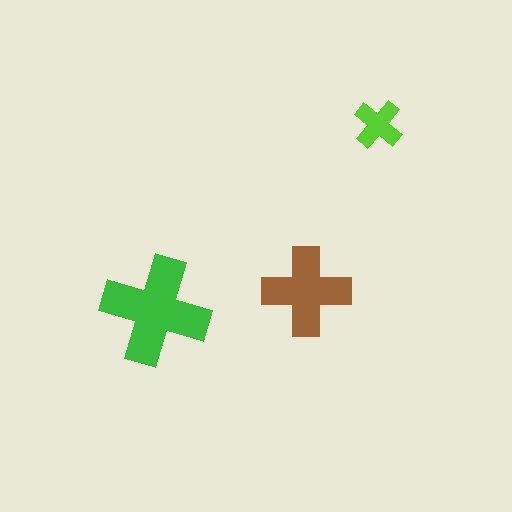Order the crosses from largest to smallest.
the green one, the brown one, the lime one.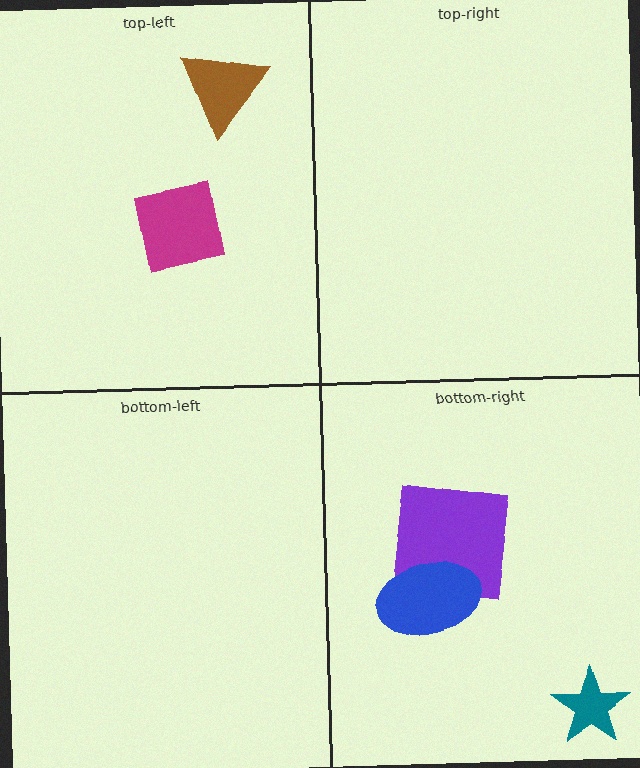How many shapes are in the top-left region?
2.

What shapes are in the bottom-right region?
The green arrow, the teal star, the purple square, the blue ellipse.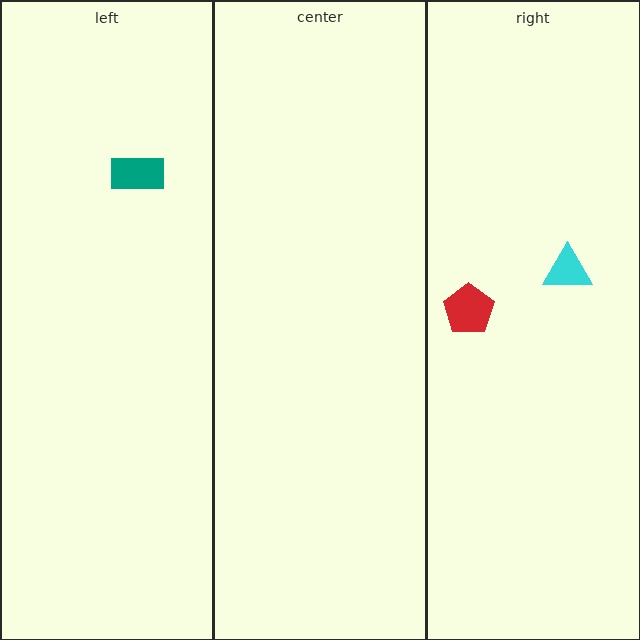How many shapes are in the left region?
1.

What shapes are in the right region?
The cyan triangle, the red pentagon.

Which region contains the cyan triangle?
The right region.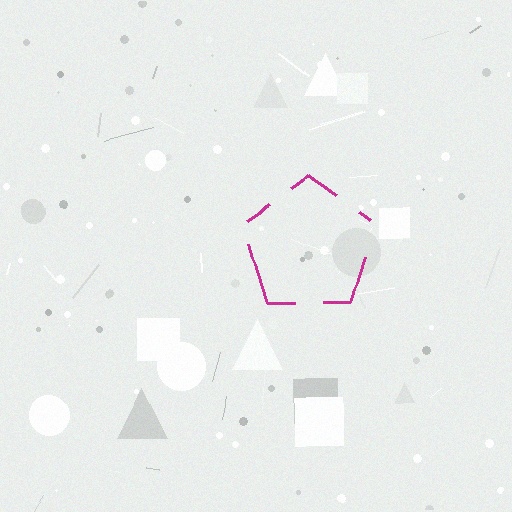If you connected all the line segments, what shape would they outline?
They would outline a pentagon.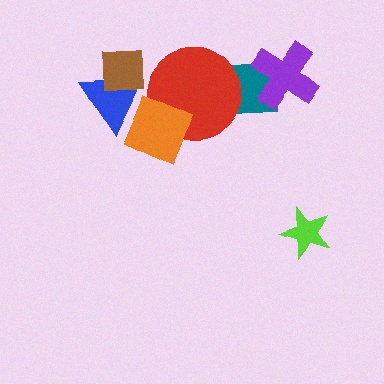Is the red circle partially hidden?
Yes, it is partially covered by another shape.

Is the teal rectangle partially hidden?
Yes, it is partially covered by another shape.